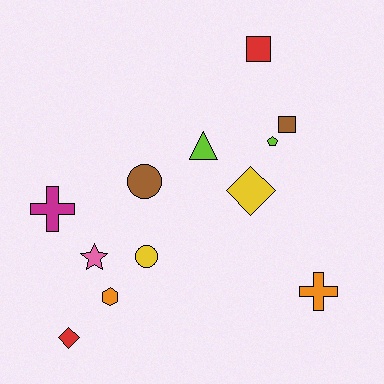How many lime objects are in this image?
There are 2 lime objects.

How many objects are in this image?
There are 12 objects.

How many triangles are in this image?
There is 1 triangle.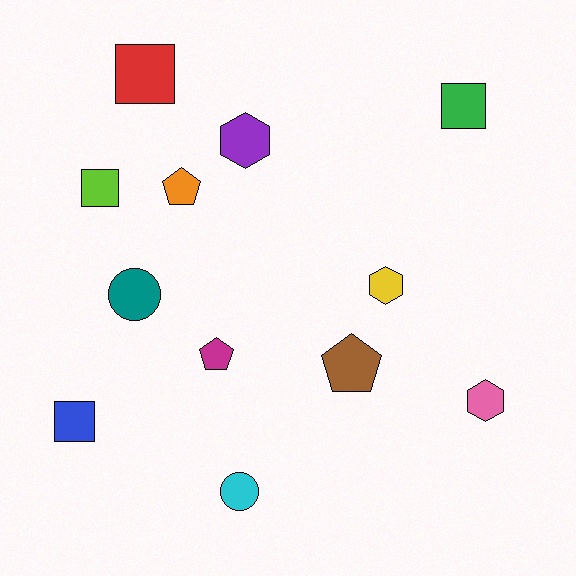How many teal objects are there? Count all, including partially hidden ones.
There is 1 teal object.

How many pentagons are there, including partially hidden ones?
There are 3 pentagons.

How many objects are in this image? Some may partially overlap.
There are 12 objects.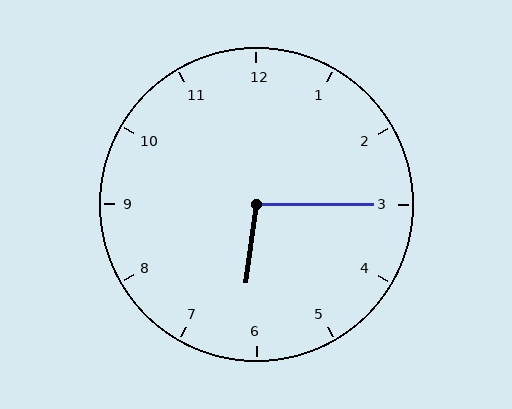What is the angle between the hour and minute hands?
Approximately 98 degrees.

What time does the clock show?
6:15.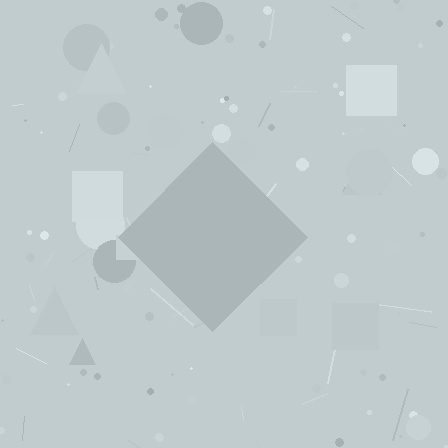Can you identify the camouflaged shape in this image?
The camouflaged shape is a diamond.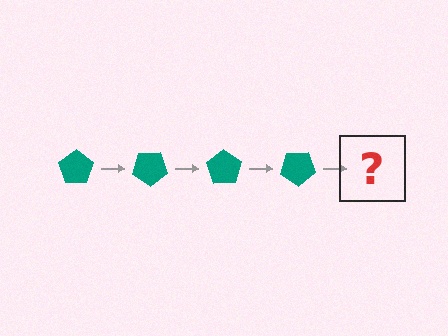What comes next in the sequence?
The next element should be a teal pentagon rotated 140 degrees.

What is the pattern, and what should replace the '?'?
The pattern is that the pentagon rotates 35 degrees each step. The '?' should be a teal pentagon rotated 140 degrees.